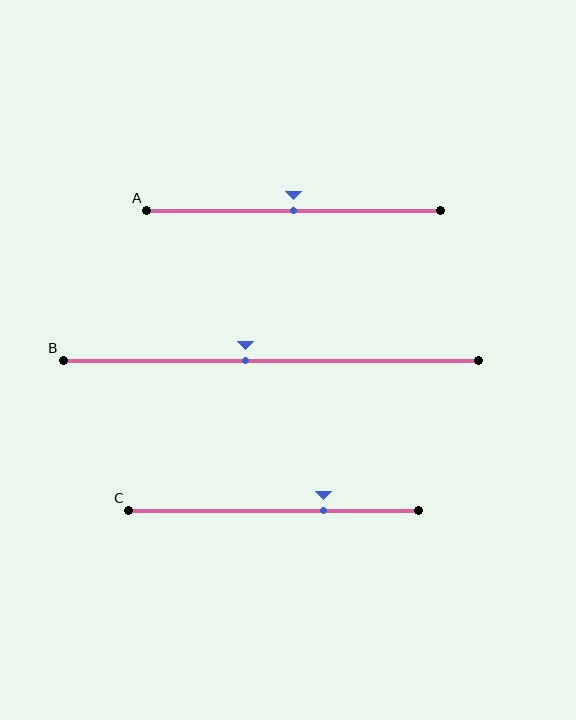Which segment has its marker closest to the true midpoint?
Segment A has its marker closest to the true midpoint.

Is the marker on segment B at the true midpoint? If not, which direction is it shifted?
No, the marker on segment B is shifted to the left by about 6% of the segment length.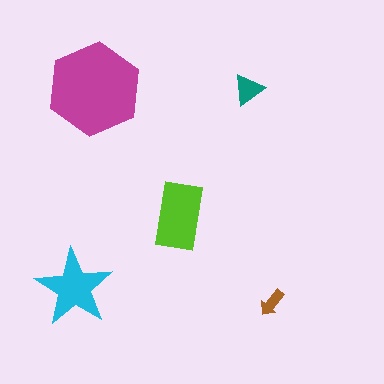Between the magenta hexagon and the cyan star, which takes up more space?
The magenta hexagon.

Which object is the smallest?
The brown arrow.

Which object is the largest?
The magenta hexagon.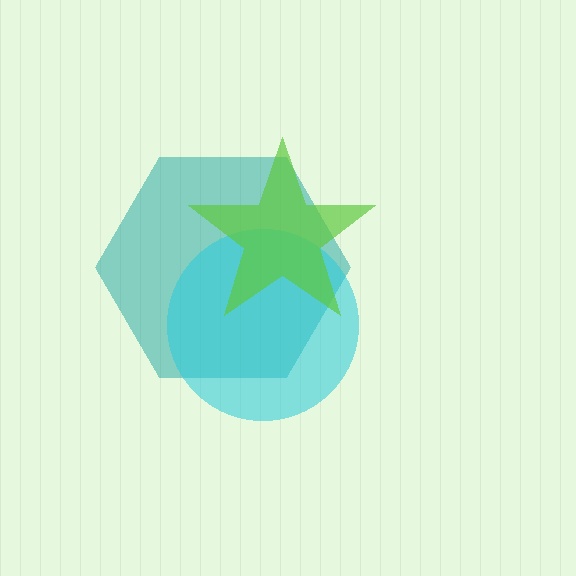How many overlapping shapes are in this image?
There are 3 overlapping shapes in the image.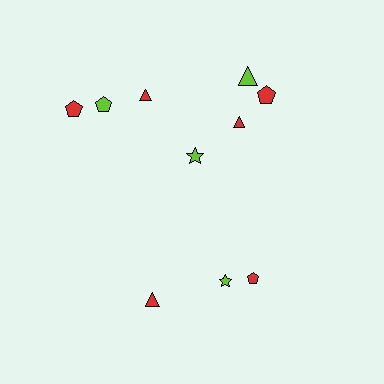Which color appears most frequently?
Red, with 6 objects.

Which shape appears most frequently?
Pentagon, with 4 objects.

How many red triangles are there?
There are 3 red triangles.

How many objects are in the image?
There are 10 objects.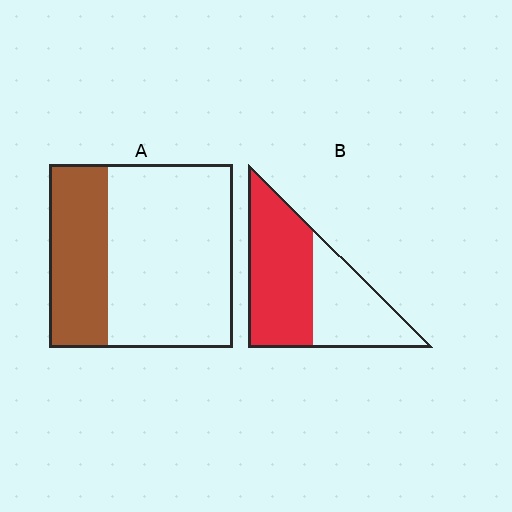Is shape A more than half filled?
No.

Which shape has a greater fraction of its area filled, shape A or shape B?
Shape B.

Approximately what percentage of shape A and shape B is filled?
A is approximately 30% and B is approximately 60%.